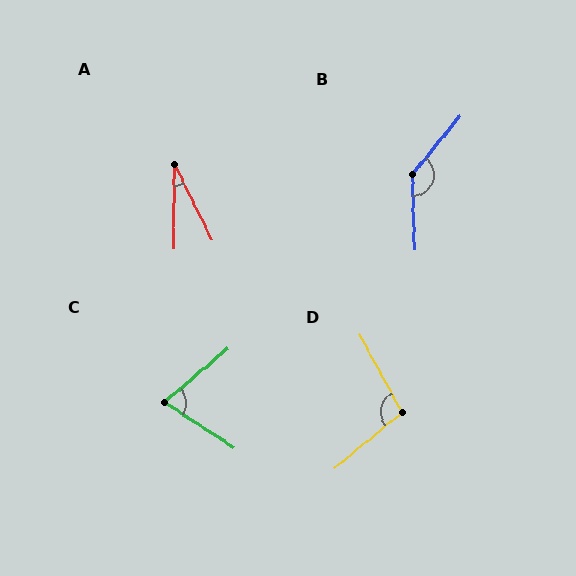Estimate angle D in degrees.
Approximately 101 degrees.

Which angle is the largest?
B, at approximately 139 degrees.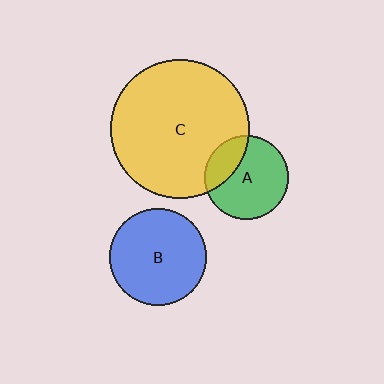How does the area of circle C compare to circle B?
Approximately 2.0 times.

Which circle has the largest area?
Circle C (yellow).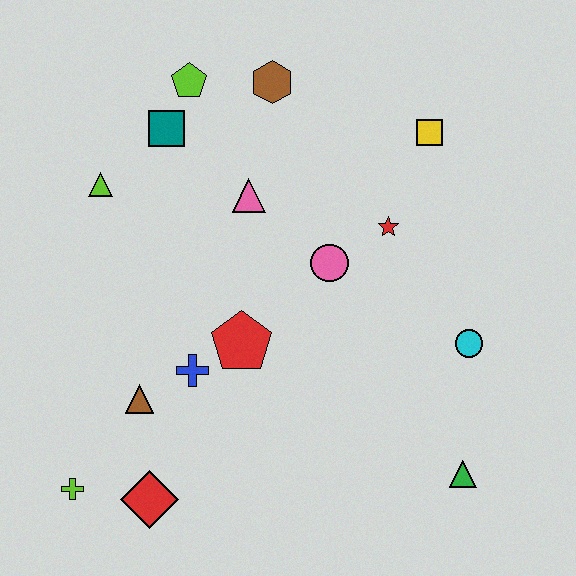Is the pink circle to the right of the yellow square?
No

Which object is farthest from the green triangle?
The lime pentagon is farthest from the green triangle.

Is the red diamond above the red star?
No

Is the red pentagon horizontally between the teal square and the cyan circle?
Yes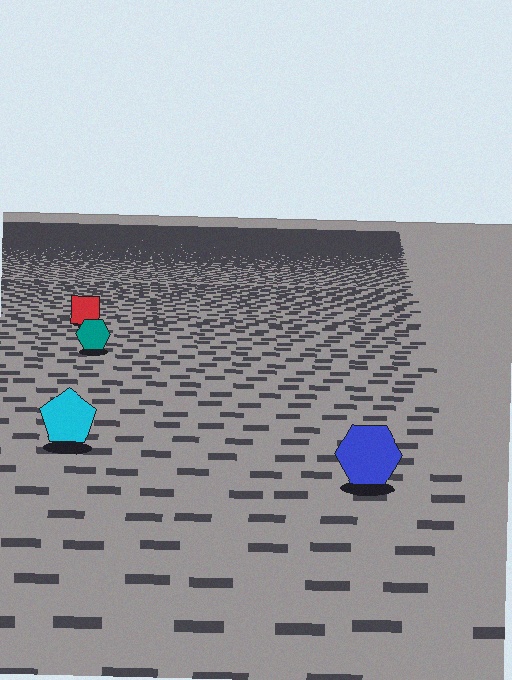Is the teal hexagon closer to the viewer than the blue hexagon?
No. The blue hexagon is closer — you can tell from the texture gradient: the ground texture is coarser near it.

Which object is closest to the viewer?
The blue hexagon is closest. The texture marks near it are larger and more spread out.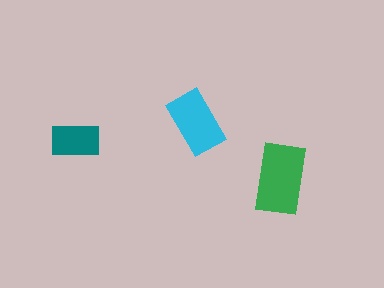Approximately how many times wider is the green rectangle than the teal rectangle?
About 1.5 times wider.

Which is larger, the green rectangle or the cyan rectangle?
The green one.